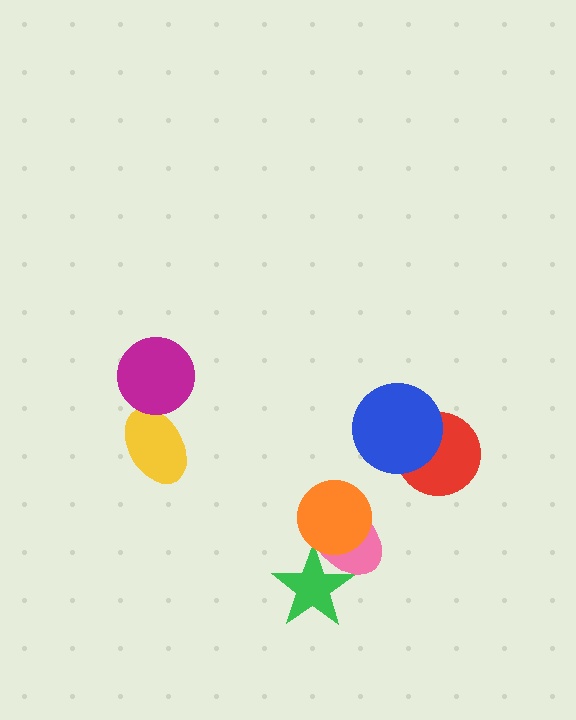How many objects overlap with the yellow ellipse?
1 object overlaps with the yellow ellipse.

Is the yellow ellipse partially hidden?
Yes, it is partially covered by another shape.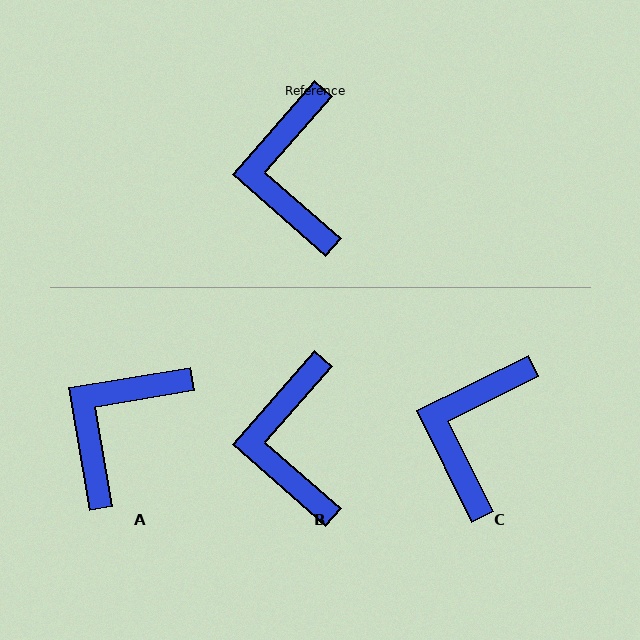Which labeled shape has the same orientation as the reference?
B.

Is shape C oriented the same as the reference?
No, it is off by about 22 degrees.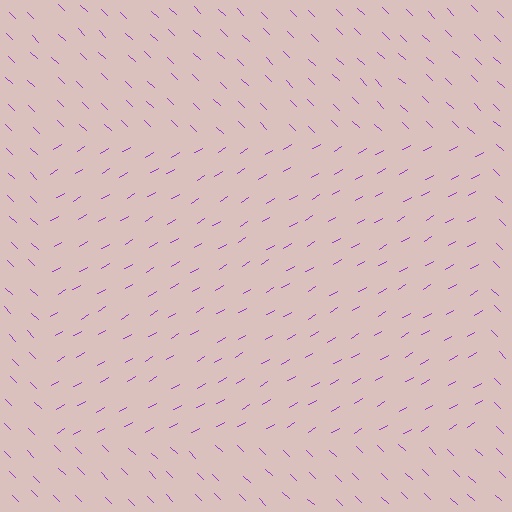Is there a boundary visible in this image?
Yes, there is a texture boundary formed by a change in line orientation.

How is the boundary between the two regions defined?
The boundary is defined purely by a change in line orientation (approximately 74 degrees difference). All lines are the same color and thickness.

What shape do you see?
I see a rectangle.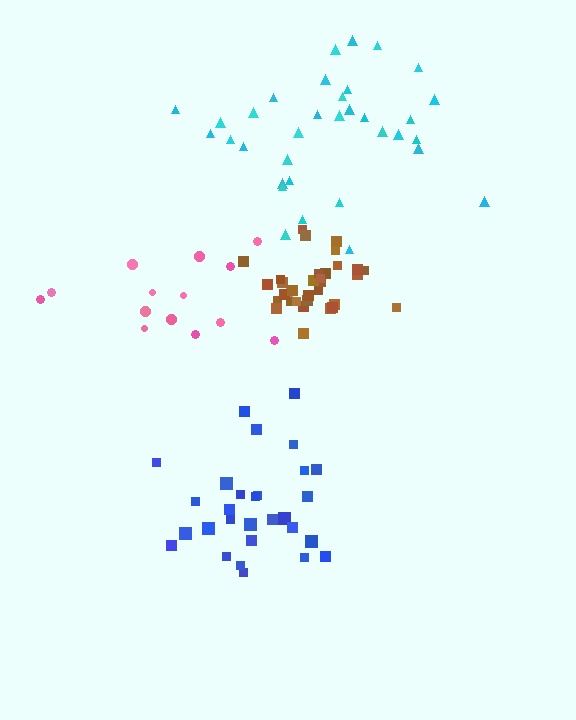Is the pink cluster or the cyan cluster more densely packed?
Cyan.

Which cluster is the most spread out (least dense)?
Pink.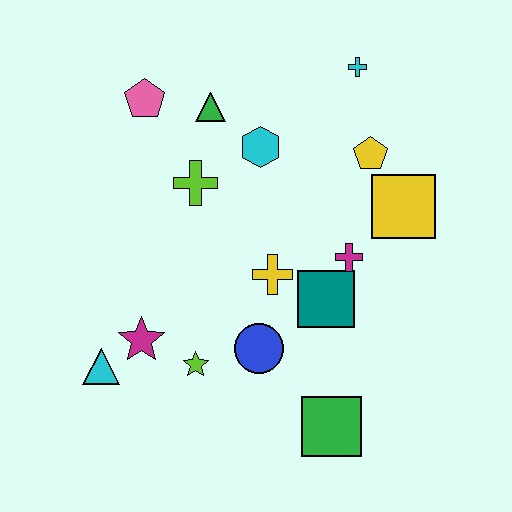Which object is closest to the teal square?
The magenta cross is closest to the teal square.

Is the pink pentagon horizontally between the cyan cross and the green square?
No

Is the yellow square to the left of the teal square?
No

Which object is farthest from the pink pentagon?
The green square is farthest from the pink pentagon.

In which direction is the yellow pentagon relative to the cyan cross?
The yellow pentagon is below the cyan cross.